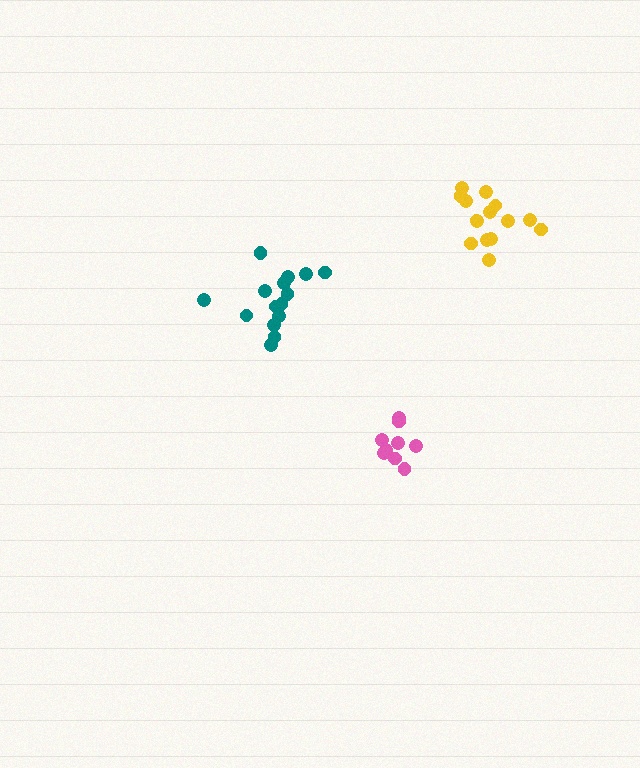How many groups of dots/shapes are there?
There are 3 groups.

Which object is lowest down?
The pink cluster is bottommost.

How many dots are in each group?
Group 1: 9 dots, Group 2: 15 dots, Group 3: 15 dots (39 total).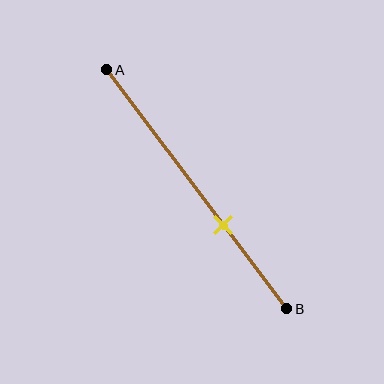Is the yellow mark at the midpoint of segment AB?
No, the mark is at about 65% from A, not at the 50% midpoint.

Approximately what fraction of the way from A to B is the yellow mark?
The yellow mark is approximately 65% of the way from A to B.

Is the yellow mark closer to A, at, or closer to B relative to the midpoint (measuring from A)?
The yellow mark is closer to point B than the midpoint of segment AB.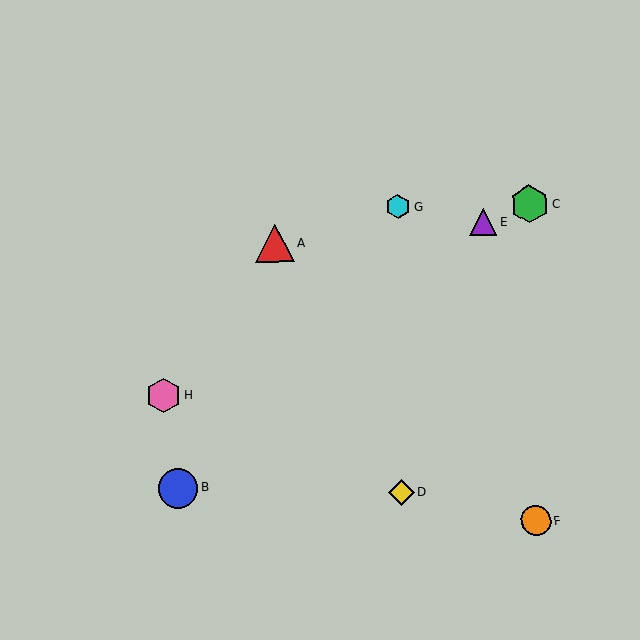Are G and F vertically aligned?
No, G is at x≈398 and F is at x≈536.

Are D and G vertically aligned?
Yes, both are at x≈401.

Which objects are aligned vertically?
Objects D, G are aligned vertically.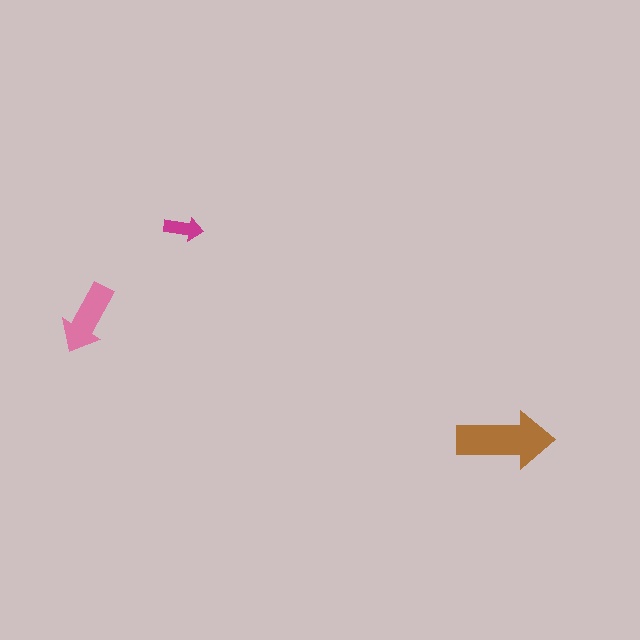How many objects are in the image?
There are 3 objects in the image.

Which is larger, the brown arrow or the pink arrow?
The brown one.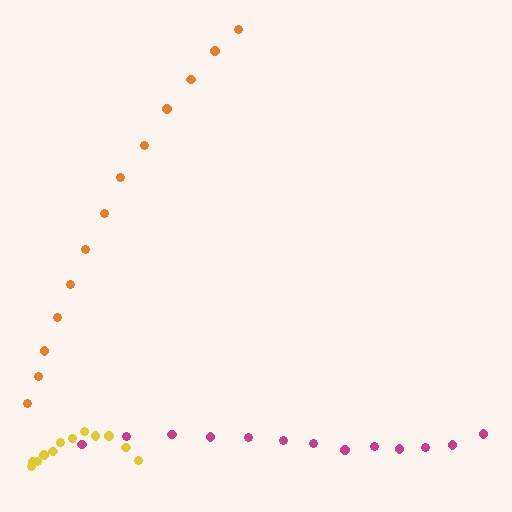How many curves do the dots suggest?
There are 3 distinct paths.